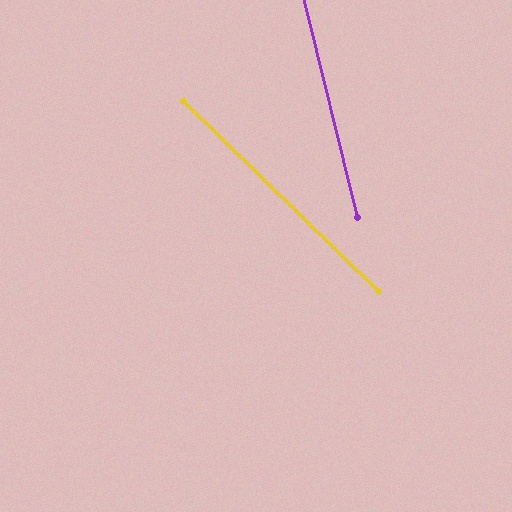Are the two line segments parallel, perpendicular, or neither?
Neither parallel nor perpendicular — they differ by about 32°.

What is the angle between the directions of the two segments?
Approximately 32 degrees.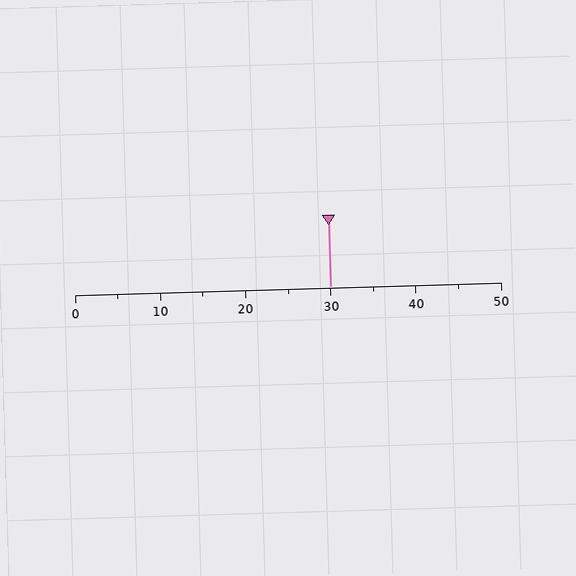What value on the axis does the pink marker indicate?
The marker indicates approximately 30.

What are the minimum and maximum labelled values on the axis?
The axis runs from 0 to 50.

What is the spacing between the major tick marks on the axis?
The major ticks are spaced 10 apart.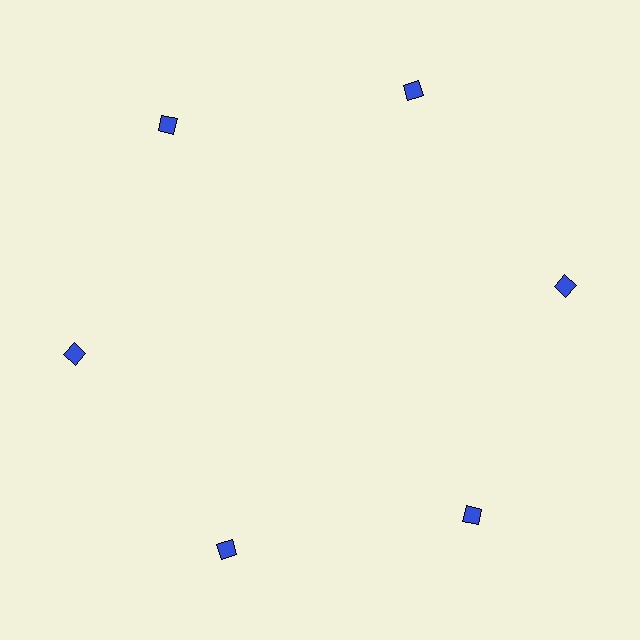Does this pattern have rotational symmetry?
Yes, this pattern has 6-fold rotational symmetry. It looks the same after rotating 60 degrees around the center.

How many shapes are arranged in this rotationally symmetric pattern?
There are 6 shapes, arranged in 6 groups of 1.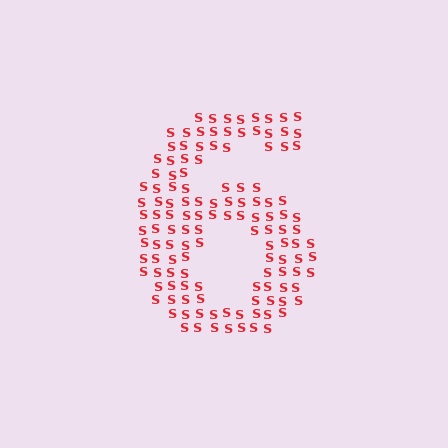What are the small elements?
The small elements are letter S's.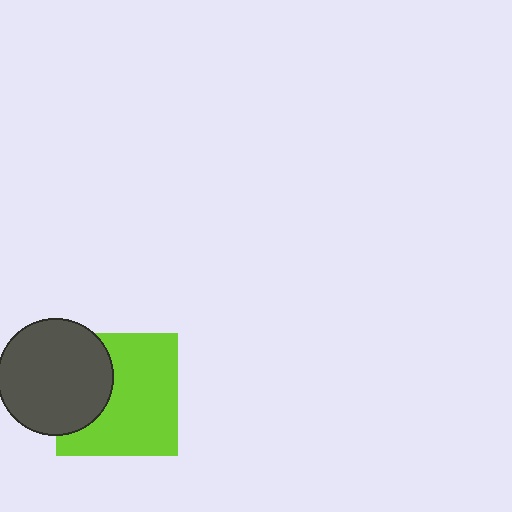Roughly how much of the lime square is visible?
Most of it is visible (roughly 66%).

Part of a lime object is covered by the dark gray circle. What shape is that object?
It is a square.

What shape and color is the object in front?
The object in front is a dark gray circle.